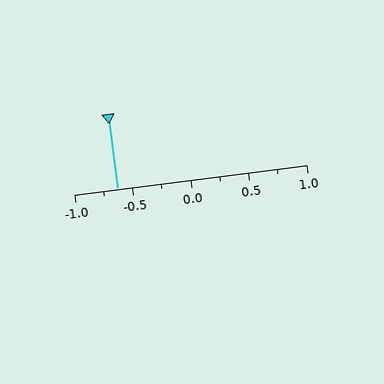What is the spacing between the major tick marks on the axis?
The major ticks are spaced 0.5 apart.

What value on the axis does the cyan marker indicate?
The marker indicates approximately -0.62.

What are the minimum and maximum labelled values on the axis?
The axis runs from -1.0 to 1.0.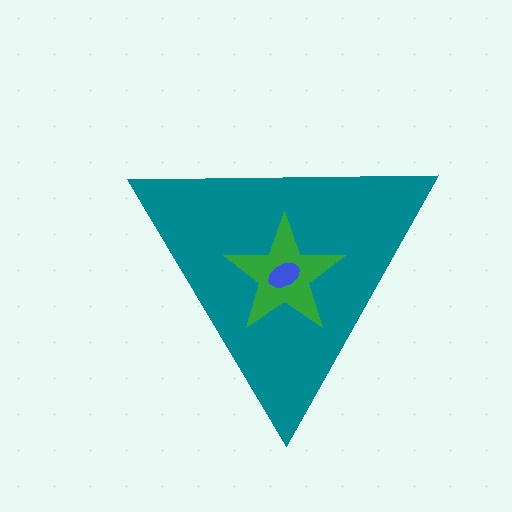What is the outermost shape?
The teal triangle.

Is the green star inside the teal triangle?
Yes.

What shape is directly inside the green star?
The blue ellipse.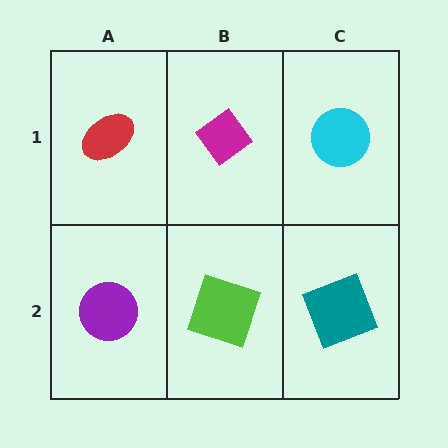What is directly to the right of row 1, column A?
A magenta diamond.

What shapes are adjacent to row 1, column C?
A teal square (row 2, column C), a magenta diamond (row 1, column B).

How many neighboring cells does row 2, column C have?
2.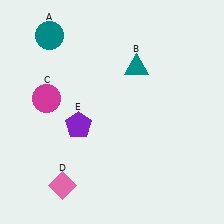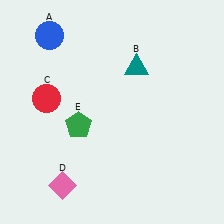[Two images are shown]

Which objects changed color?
A changed from teal to blue. C changed from magenta to red. E changed from purple to green.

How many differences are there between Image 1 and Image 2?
There are 3 differences between the two images.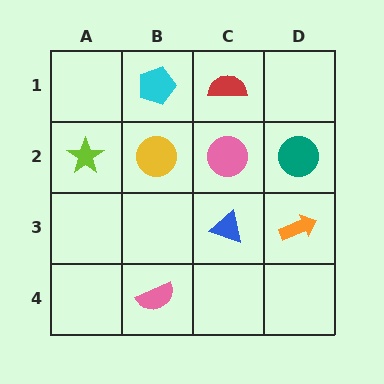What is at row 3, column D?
An orange arrow.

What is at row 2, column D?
A teal circle.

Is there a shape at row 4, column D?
No, that cell is empty.